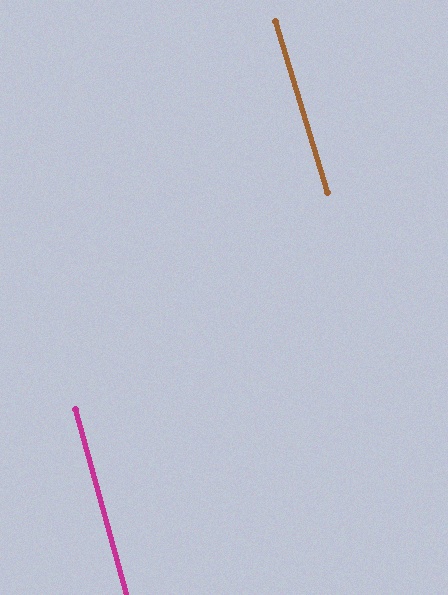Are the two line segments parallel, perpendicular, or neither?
Parallel — their directions differ by only 1.5°.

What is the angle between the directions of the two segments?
Approximately 2 degrees.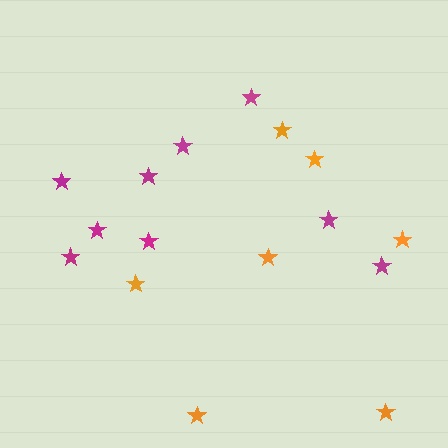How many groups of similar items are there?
There are 2 groups: one group of orange stars (7) and one group of magenta stars (9).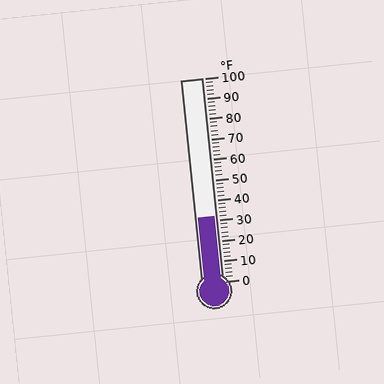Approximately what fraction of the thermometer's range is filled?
The thermometer is filled to approximately 30% of its range.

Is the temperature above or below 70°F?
The temperature is below 70°F.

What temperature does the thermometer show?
The thermometer shows approximately 32°F.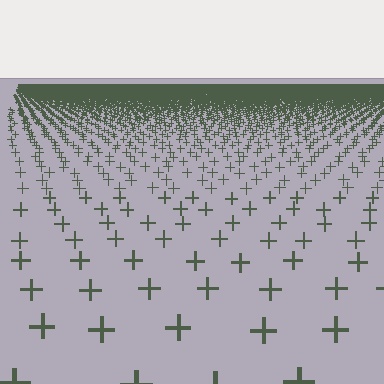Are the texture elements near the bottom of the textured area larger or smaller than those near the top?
Larger. Near the bottom, elements are closer to the viewer and appear at a bigger on-screen size.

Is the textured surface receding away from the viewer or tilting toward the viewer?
The surface is receding away from the viewer. Texture elements get smaller and denser toward the top.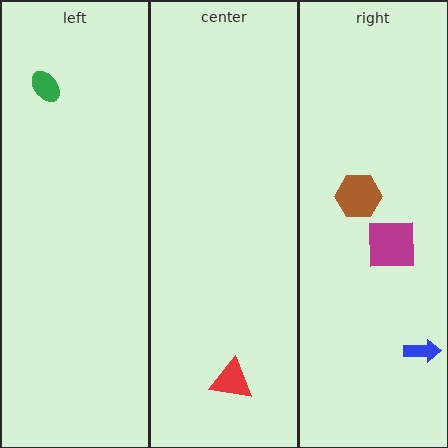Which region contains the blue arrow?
The right region.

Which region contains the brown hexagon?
The right region.